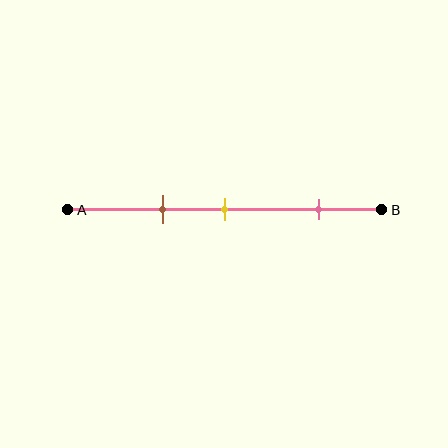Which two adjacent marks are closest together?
The brown and yellow marks are the closest adjacent pair.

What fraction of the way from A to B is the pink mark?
The pink mark is approximately 80% (0.8) of the way from A to B.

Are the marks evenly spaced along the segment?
No, the marks are not evenly spaced.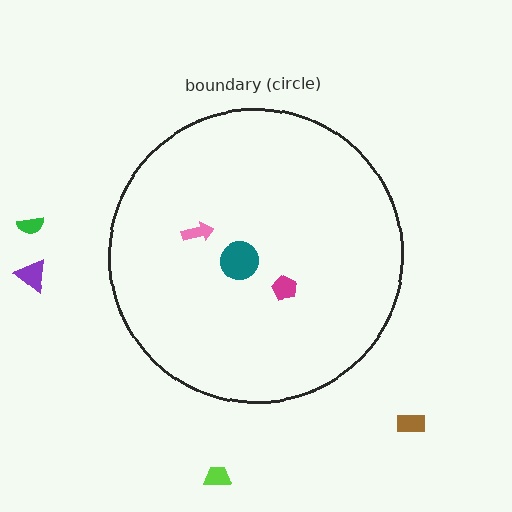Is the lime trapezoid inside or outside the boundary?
Outside.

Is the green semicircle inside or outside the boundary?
Outside.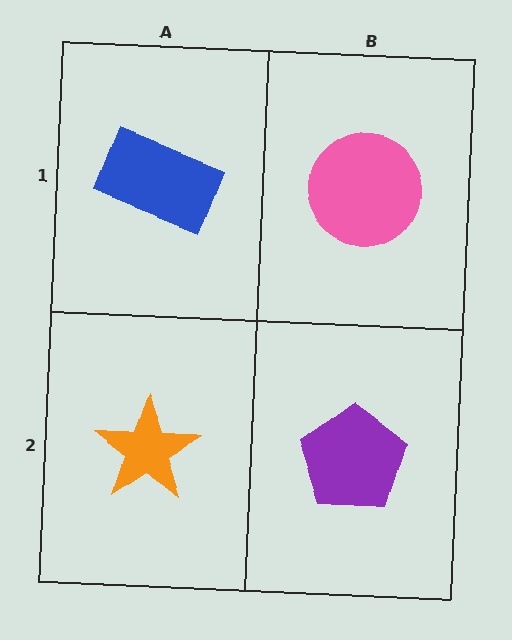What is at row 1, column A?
A blue rectangle.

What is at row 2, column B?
A purple pentagon.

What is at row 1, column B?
A pink circle.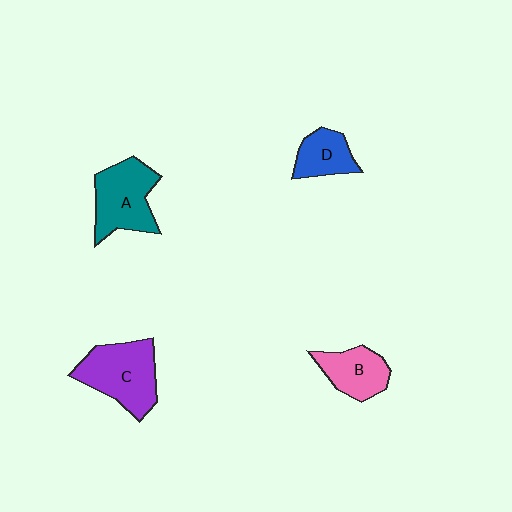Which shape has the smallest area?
Shape D (blue).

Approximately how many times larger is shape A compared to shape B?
Approximately 1.4 times.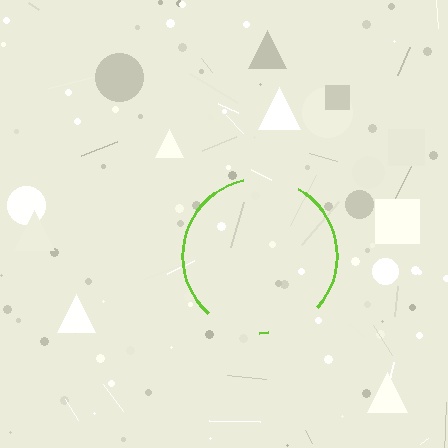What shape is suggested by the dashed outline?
The dashed outline suggests a circle.